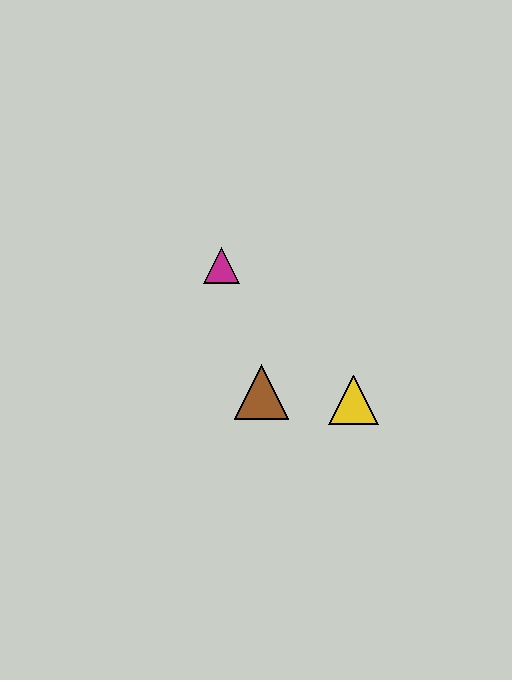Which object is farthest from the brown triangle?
The magenta triangle is farthest from the brown triangle.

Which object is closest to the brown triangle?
The yellow triangle is closest to the brown triangle.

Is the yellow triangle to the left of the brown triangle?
No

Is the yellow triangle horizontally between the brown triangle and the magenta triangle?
No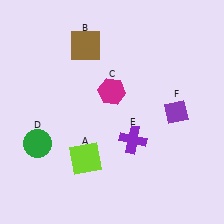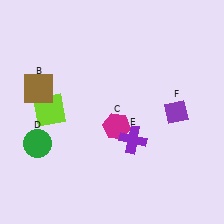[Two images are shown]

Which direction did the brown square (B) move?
The brown square (B) moved left.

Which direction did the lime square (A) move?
The lime square (A) moved up.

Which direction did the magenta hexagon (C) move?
The magenta hexagon (C) moved down.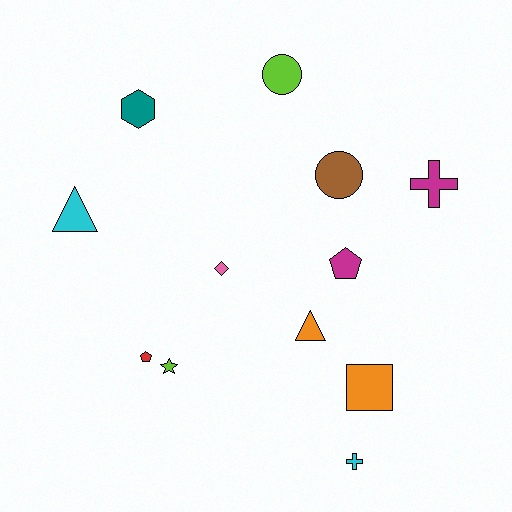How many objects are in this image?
There are 12 objects.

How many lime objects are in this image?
There are 2 lime objects.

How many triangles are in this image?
There are 2 triangles.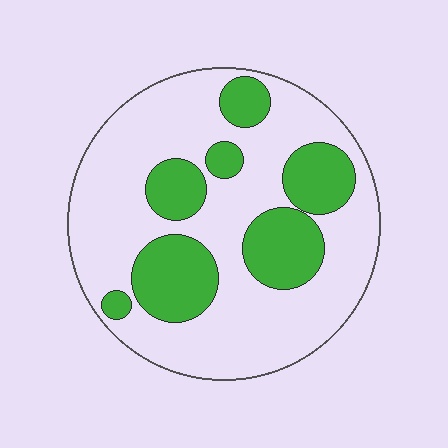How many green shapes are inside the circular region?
7.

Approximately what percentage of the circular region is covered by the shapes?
Approximately 30%.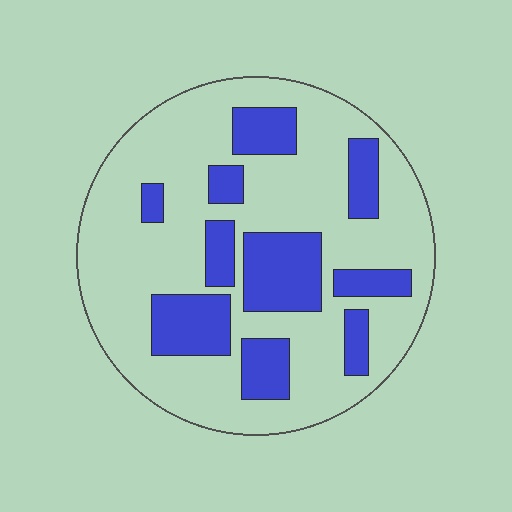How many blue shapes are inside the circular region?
10.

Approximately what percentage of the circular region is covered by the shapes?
Approximately 30%.